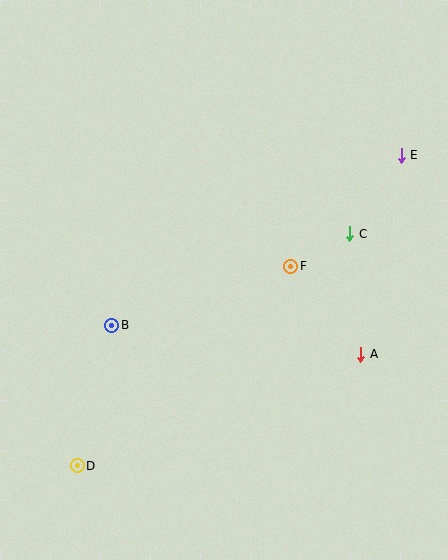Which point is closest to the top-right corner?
Point E is closest to the top-right corner.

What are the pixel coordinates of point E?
Point E is at (401, 155).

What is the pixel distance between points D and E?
The distance between D and E is 448 pixels.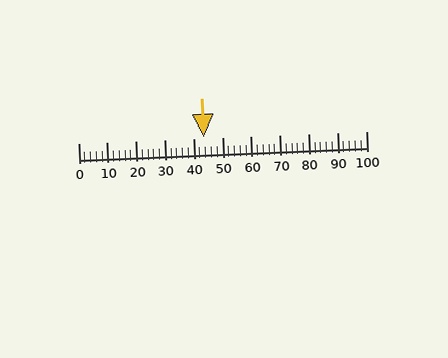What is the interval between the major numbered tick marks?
The major tick marks are spaced 10 units apart.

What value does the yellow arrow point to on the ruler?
The yellow arrow points to approximately 44.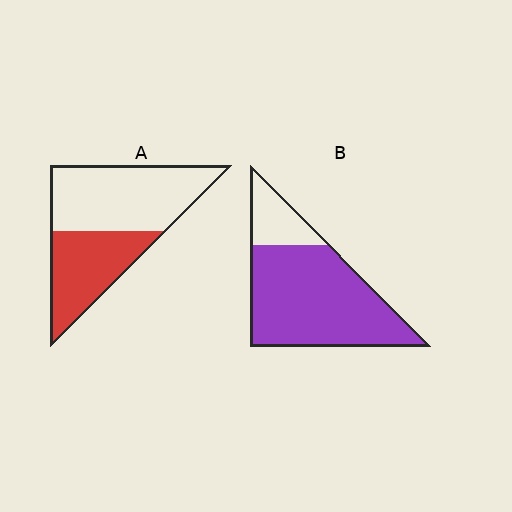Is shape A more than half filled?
No.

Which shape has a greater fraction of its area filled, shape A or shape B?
Shape B.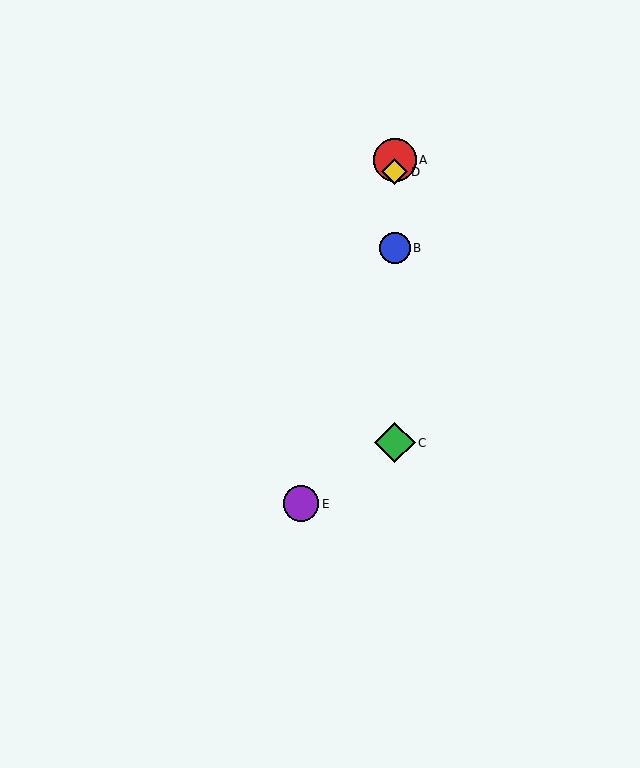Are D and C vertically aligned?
Yes, both are at x≈395.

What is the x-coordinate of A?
Object A is at x≈395.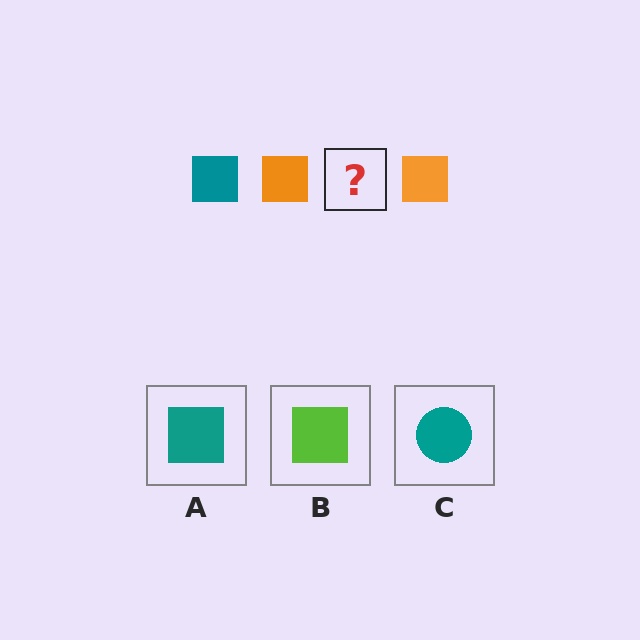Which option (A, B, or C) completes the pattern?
A.